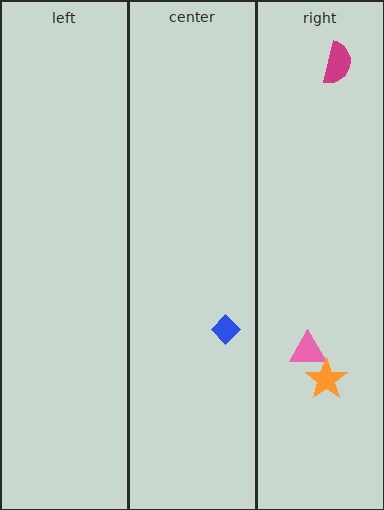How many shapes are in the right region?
3.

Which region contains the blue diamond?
The center region.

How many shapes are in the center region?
1.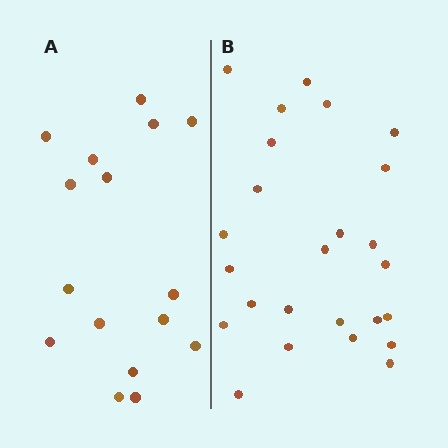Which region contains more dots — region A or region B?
Region B (the right region) has more dots.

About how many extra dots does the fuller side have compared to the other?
Region B has roughly 8 or so more dots than region A.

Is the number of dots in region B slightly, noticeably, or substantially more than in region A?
Region B has substantially more. The ratio is roughly 1.6 to 1.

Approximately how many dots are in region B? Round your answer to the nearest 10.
About 20 dots. (The exact count is 25, which rounds to 20.)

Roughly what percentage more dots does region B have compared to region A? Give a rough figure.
About 55% more.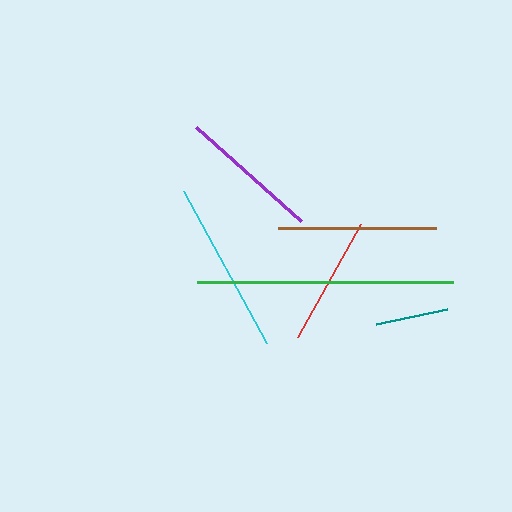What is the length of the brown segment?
The brown segment is approximately 158 pixels long.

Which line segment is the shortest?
The teal line is the shortest at approximately 73 pixels.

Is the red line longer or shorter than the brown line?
The brown line is longer than the red line.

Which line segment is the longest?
The green line is the longest at approximately 257 pixels.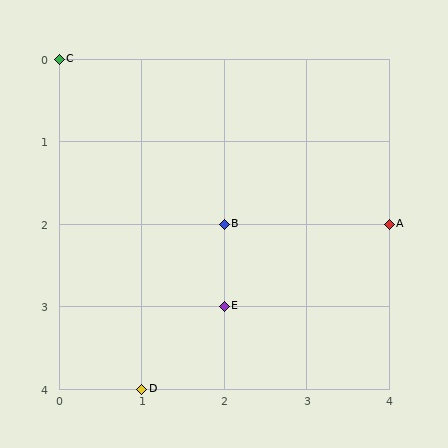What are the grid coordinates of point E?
Point E is at grid coordinates (2, 3).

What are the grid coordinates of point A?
Point A is at grid coordinates (4, 2).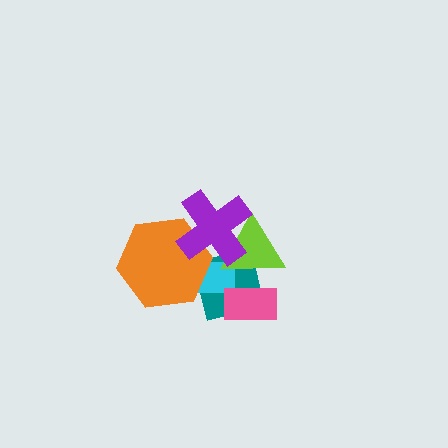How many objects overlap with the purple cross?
4 objects overlap with the purple cross.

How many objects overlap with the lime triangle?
4 objects overlap with the lime triangle.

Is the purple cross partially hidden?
No, no other shape covers it.